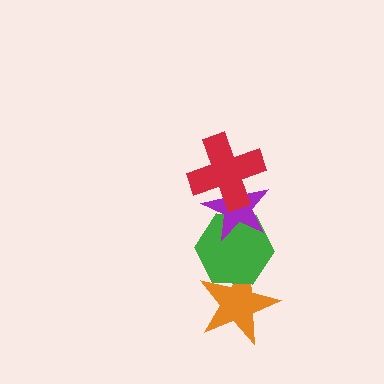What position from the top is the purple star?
The purple star is 2nd from the top.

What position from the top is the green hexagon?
The green hexagon is 3rd from the top.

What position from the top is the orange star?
The orange star is 4th from the top.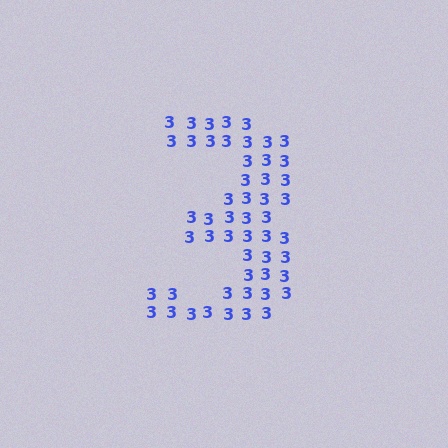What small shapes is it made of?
It is made of small digit 3's.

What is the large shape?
The large shape is the digit 3.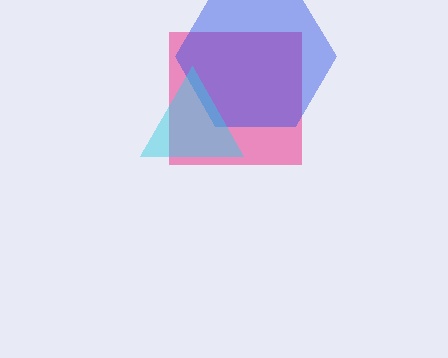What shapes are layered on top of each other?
The layered shapes are: a pink square, a blue hexagon, a cyan triangle.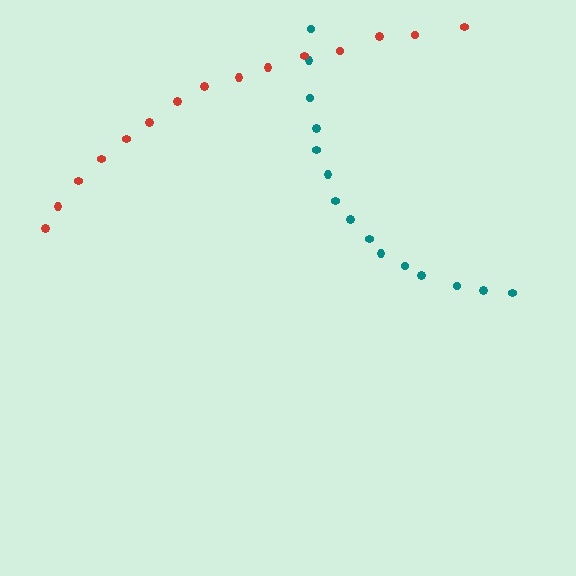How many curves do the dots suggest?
There are 2 distinct paths.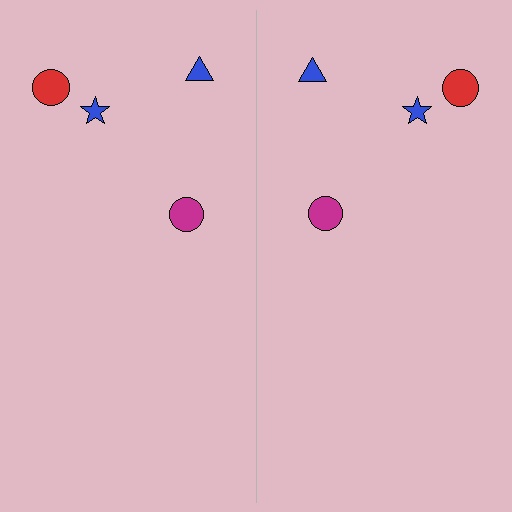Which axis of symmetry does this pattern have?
The pattern has a vertical axis of symmetry running through the center of the image.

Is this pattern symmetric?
Yes, this pattern has bilateral (reflection) symmetry.